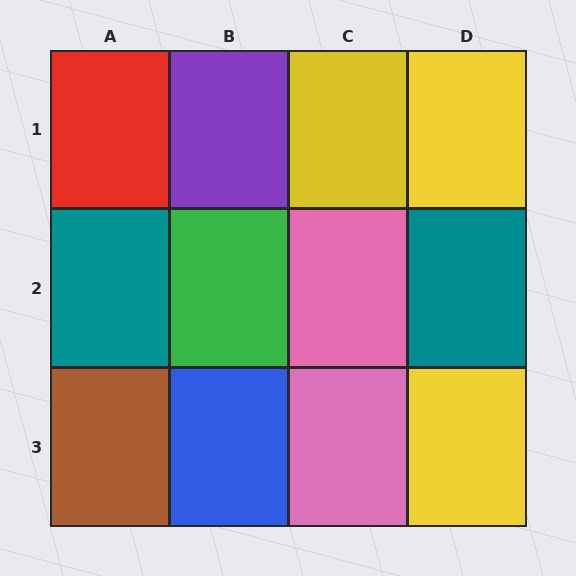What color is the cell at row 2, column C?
Pink.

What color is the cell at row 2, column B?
Green.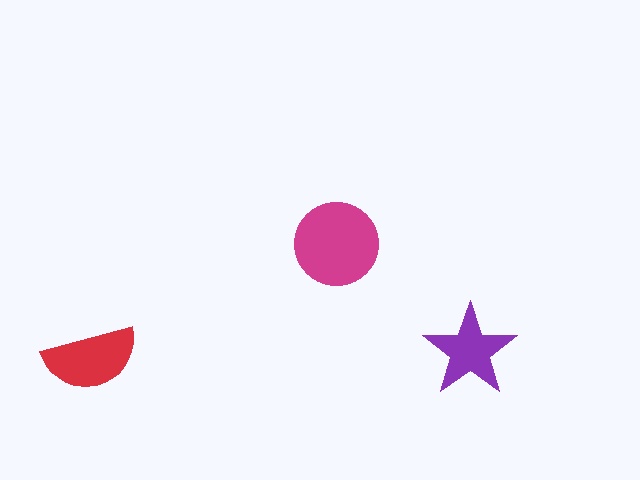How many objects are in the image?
There are 3 objects in the image.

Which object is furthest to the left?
The red semicircle is leftmost.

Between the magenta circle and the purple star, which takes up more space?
The magenta circle.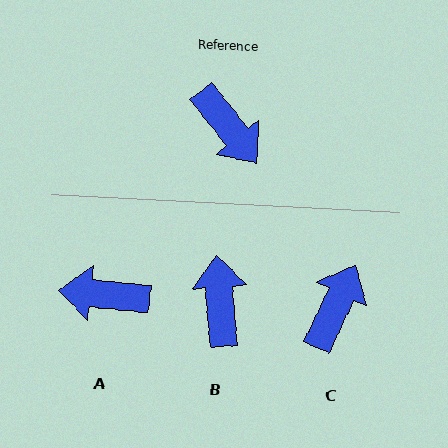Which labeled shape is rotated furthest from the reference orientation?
B, about 146 degrees away.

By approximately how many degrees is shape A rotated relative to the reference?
Approximately 134 degrees clockwise.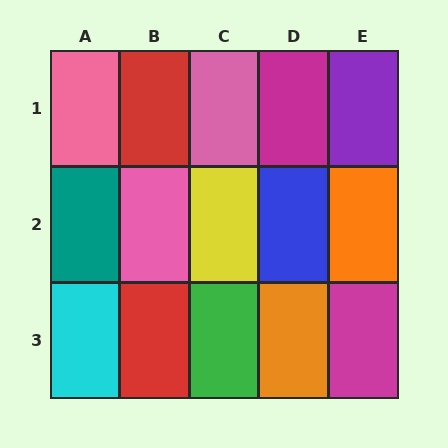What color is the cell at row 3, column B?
Red.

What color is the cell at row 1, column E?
Purple.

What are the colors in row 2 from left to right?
Teal, pink, yellow, blue, orange.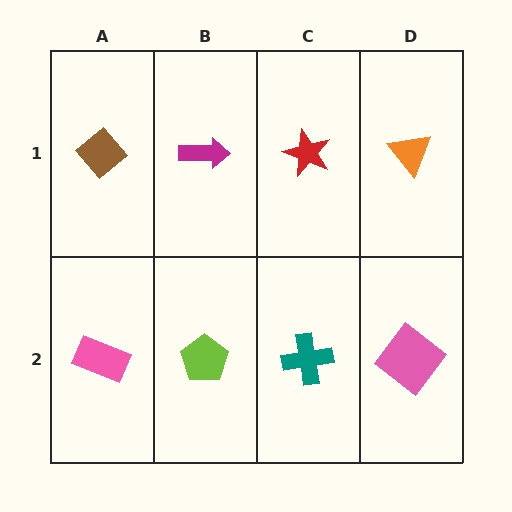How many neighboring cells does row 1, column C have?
3.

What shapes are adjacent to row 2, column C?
A red star (row 1, column C), a lime pentagon (row 2, column B), a pink diamond (row 2, column D).